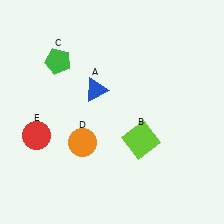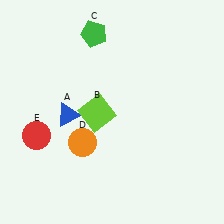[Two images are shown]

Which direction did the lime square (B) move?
The lime square (B) moved left.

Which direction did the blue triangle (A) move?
The blue triangle (A) moved left.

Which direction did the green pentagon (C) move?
The green pentagon (C) moved right.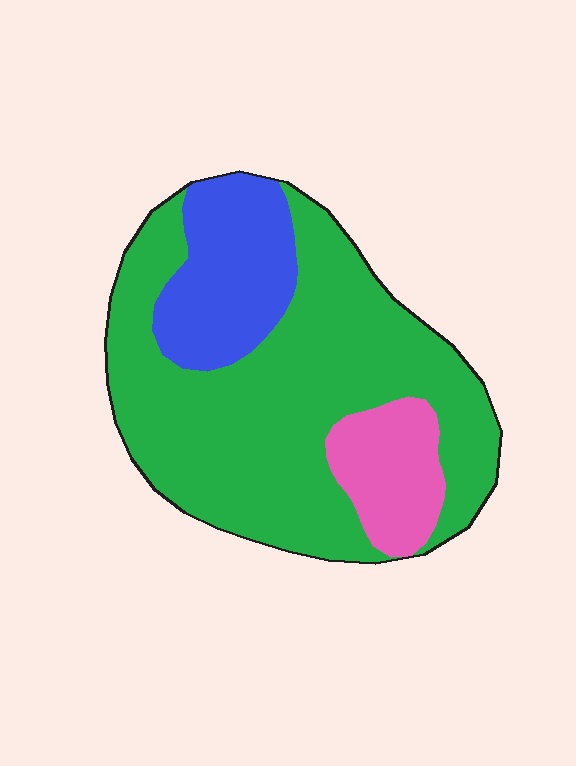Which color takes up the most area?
Green, at roughly 70%.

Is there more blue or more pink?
Blue.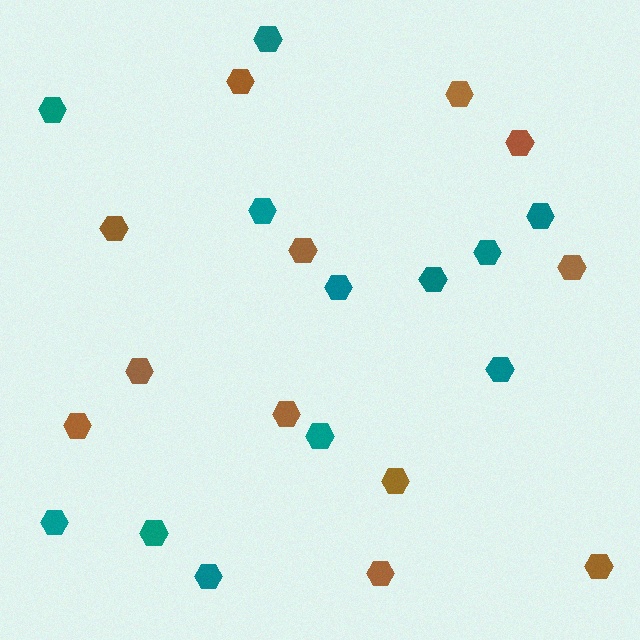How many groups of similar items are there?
There are 2 groups: one group of teal hexagons (12) and one group of brown hexagons (12).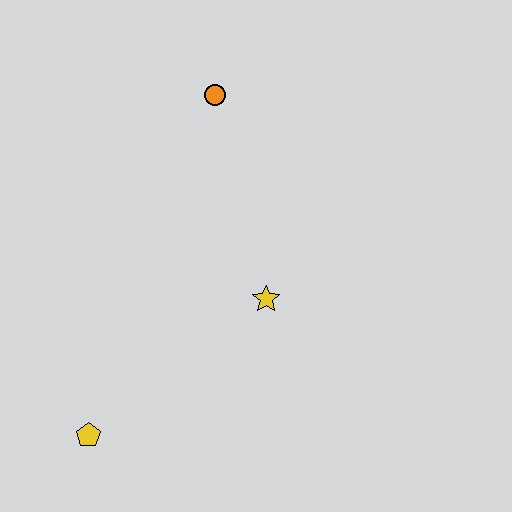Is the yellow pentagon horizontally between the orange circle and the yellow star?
No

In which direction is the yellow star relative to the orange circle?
The yellow star is below the orange circle.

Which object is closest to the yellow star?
The orange circle is closest to the yellow star.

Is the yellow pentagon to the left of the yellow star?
Yes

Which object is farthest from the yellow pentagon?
The orange circle is farthest from the yellow pentagon.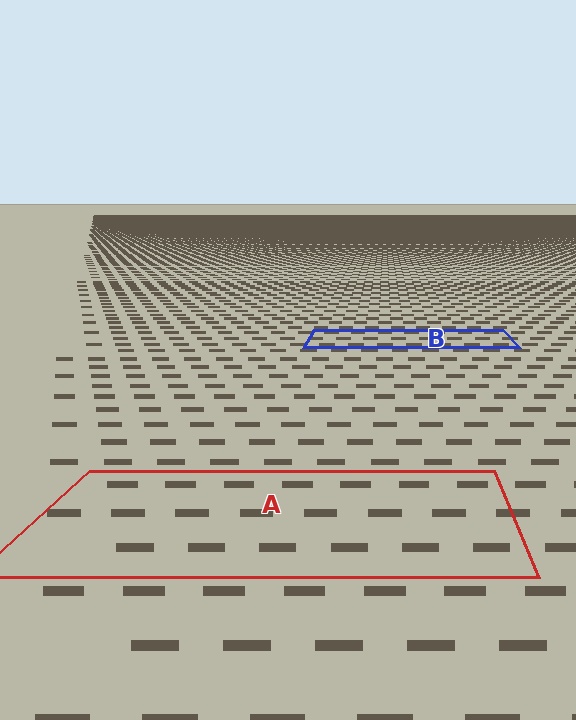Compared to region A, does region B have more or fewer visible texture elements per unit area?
Region B has more texture elements per unit area — they are packed more densely because it is farther away.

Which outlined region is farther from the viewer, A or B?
Region B is farther from the viewer — the texture elements inside it appear smaller and more densely packed.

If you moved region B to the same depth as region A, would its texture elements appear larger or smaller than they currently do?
They would appear larger. At a closer depth, the same texture elements are projected at a bigger on-screen size.